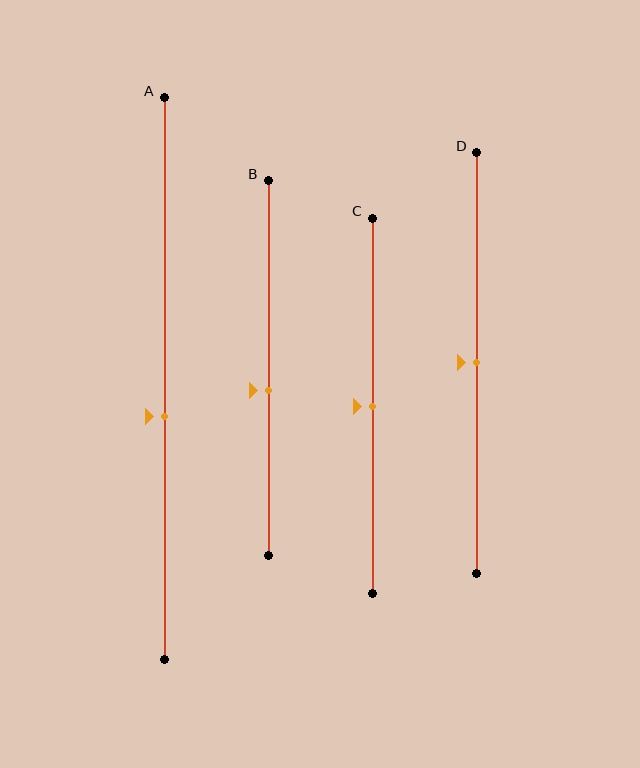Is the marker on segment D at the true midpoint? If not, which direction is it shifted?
Yes, the marker on segment D is at the true midpoint.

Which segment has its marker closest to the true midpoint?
Segment C has its marker closest to the true midpoint.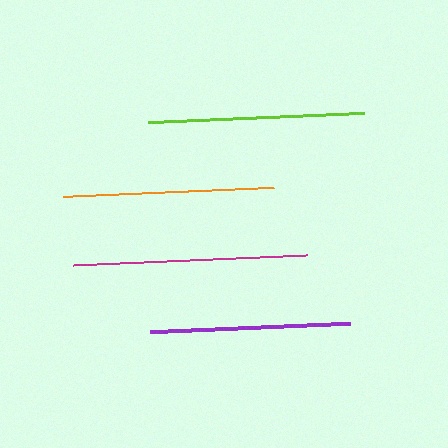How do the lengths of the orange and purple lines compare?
The orange and purple lines are approximately the same length.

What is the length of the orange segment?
The orange segment is approximately 211 pixels long.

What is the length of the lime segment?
The lime segment is approximately 217 pixels long.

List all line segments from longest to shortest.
From longest to shortest: magenta, lime, orange, purple.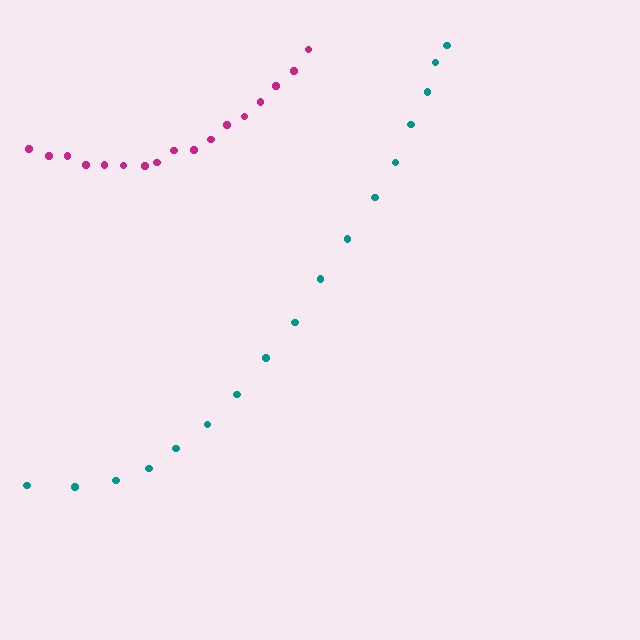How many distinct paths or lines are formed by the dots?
There are 2 distinct paths.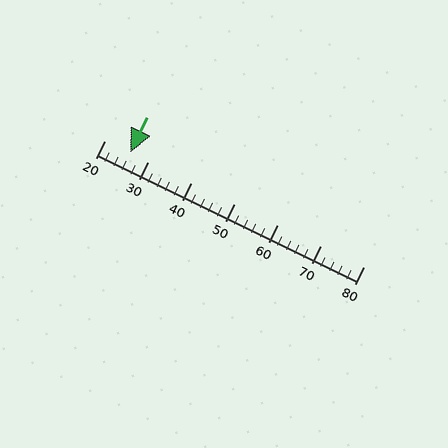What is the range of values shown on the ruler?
The ruler shows values from 20 to 80.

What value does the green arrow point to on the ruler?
The green arrow points to approximately 26.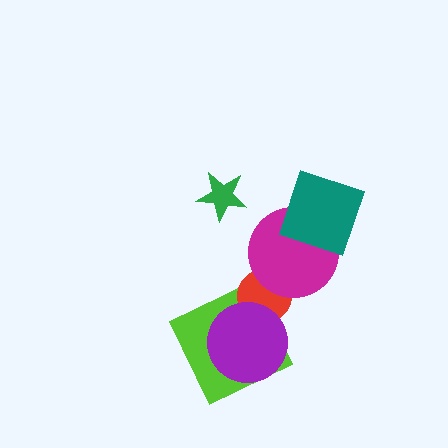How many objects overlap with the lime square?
2 objects overlap with the lime square.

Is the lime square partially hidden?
Yes, it is partially covered by another shape.